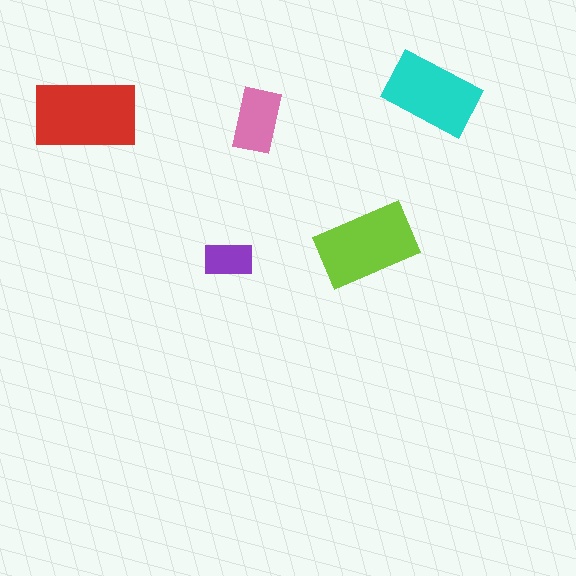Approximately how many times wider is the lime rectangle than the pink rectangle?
About 1.5 times wider.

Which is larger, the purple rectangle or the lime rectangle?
The lime one.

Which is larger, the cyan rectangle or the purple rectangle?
The cyan one.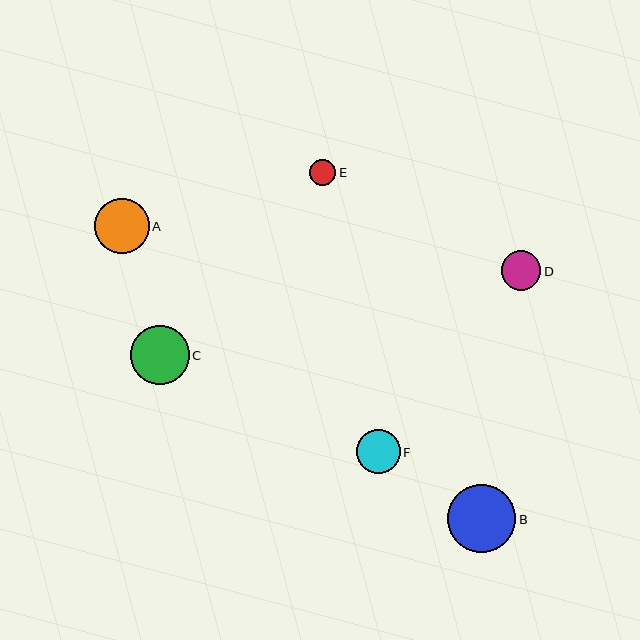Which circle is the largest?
Circle B is the largest with a size of approximately 68 pixels.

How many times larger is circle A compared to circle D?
Circle A is approximately 1.4 times the size of circle D.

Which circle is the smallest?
Circle E is the smallest with a size of approximately 26 pixels.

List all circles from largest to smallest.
From largest to smallest: B, C, A, F, D, E.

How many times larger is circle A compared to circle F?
Circle A is approximately 1.2 times the size of circle F.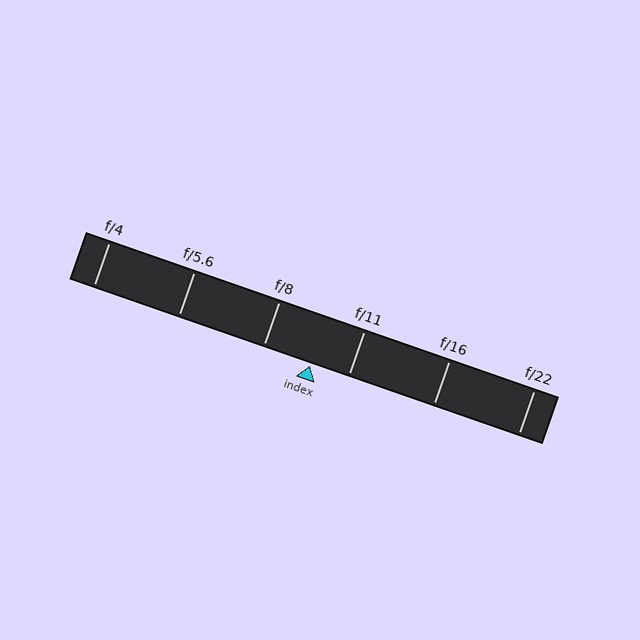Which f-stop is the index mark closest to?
The index mark is closest to f/11.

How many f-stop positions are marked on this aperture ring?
There are 6 f-stop positions marked.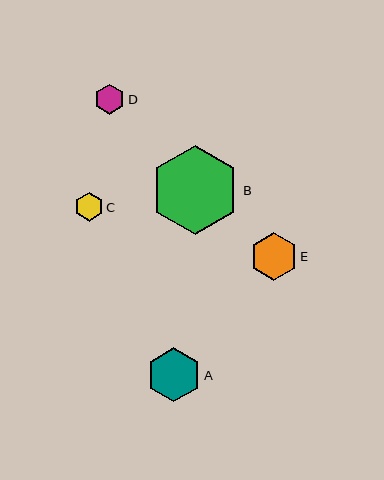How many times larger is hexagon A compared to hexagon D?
Hexagon A is approximately 1.8 times the size of hexagon D.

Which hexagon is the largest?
Hexagon B is the largest with a size of approximately 89 pixels.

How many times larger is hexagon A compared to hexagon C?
Hexagon A is approximately 1.9 times the size of hexagon C.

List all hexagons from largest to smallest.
From largest to smallest: B, A, E, D, C.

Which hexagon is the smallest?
Hexagon C is the smallest with a size of approximately 29 pixels.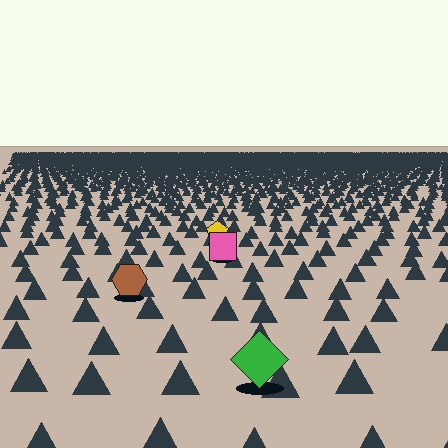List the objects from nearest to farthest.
From nearest to farthest: the green diamond, the brown hexagon, the pink square, the yellow pentagon.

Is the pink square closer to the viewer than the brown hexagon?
No. The brown hexagon is closer — you can tell from the texture gradient: the ground texture is coarser near it.